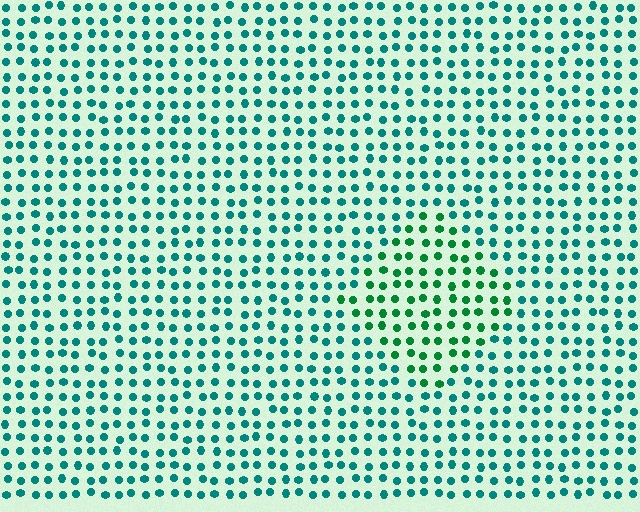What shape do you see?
I see a diamond.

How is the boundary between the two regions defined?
The boundary is defined purely by a slight shift in hue (about 34 degrees). Spacing, size, and orientation are identical on both sides.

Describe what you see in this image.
The image is filled with small teal elements in a uniform arrangement. A diamond-shaped region is visible where the elements are tinted to a slightly different hue, forming a subtle color boundary.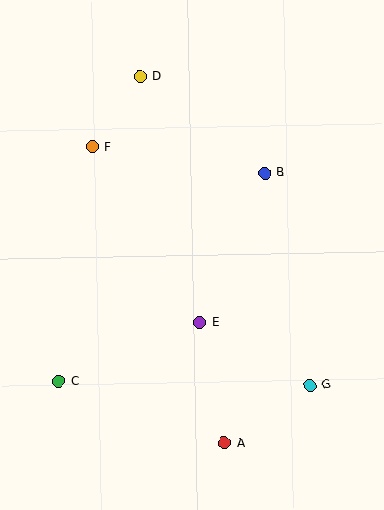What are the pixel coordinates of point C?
Point C is at (59, 381).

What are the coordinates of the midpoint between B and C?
The midpoint between B and C is at (162, 277).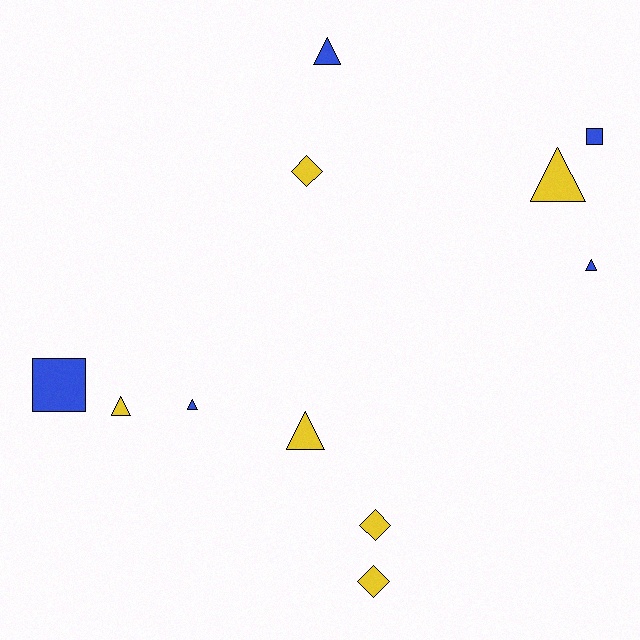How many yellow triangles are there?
There are 3 yellow triangles.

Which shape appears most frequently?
Triangle, with 6 objects.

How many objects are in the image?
There are 11 objects.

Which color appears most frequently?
Yellow, with 6 objects.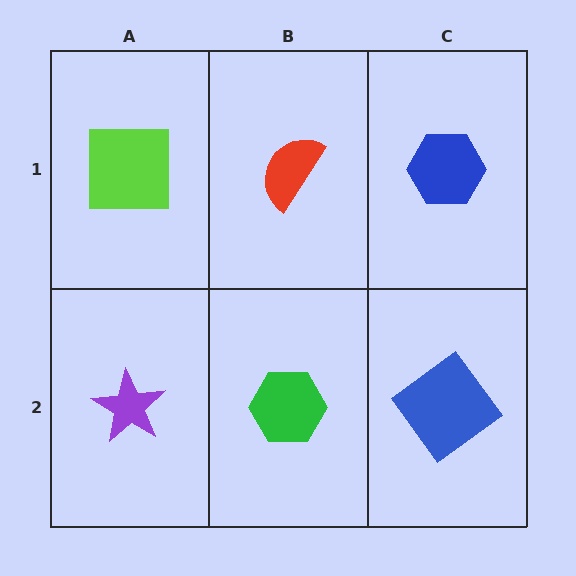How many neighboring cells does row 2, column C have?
2.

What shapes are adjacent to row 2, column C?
A blue hexagon (row 1, column C), a green hexagon (row 2, column B).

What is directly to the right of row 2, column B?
A blue diamond.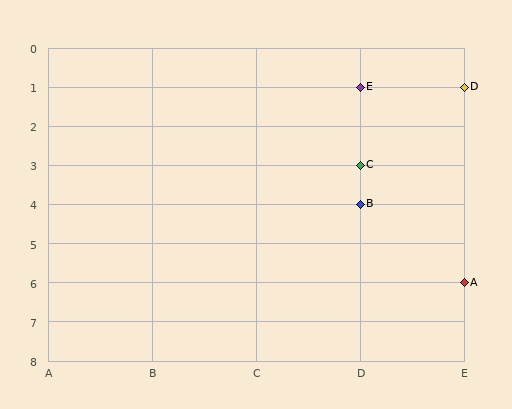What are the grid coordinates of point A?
Point A is at grid coordinates (E, 6).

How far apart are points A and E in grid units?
Points A and E are 1 column and 5 rows apart (about 5.1 grid units diagonally).